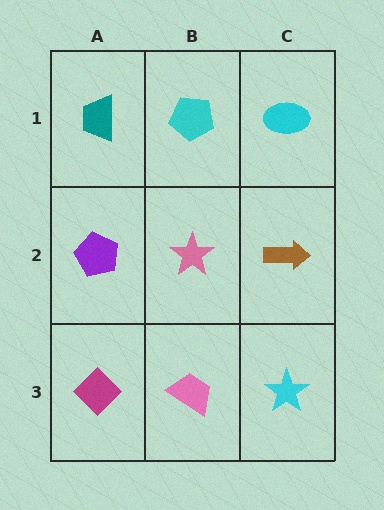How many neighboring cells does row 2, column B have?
4.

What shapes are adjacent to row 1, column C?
A brown arrow (row 2, column C), a cyan pentagon (row 1, column B).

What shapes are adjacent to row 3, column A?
A purple pentagon (row 2, column A), a pink trapezoid (row 3, column B).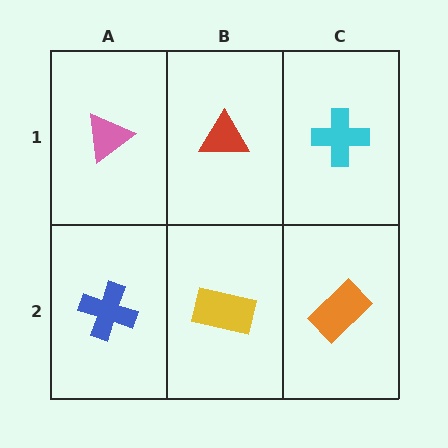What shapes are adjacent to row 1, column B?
A yellow rectangle (row 2, column B), a pink triangle (row 1, column A), a cyan cross (row 1, column C).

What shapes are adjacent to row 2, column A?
A pink triangle (row 1, column A), a yellow rectangle (row 2, column B).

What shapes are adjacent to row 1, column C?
An orange rectangle (row 2, column C), a red triangle (row 1, column B).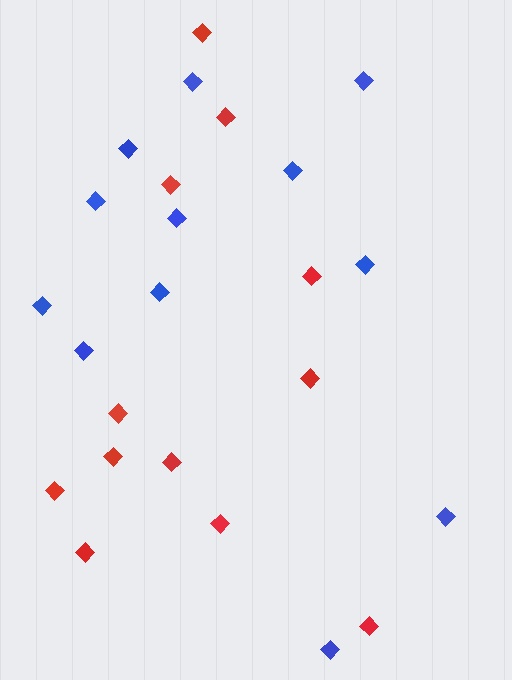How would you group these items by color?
There are 2 groups: one group of blue diamonds (12) and one group of red diamonds (12).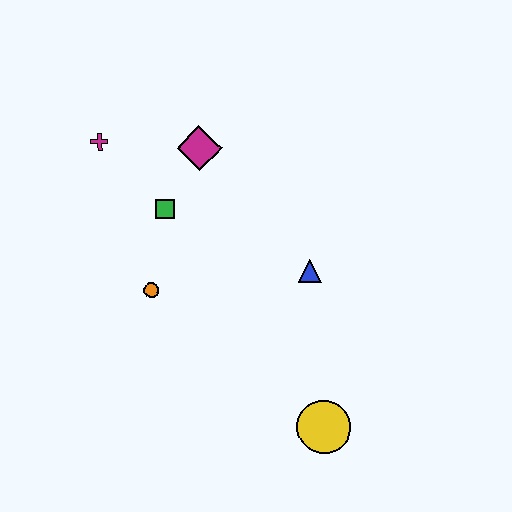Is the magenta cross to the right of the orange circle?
No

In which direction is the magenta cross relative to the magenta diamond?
The magenta cross is to the left of the magenta diamond.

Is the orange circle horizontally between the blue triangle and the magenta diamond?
No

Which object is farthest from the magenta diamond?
The yellow circle is farthest from the magenta diamond.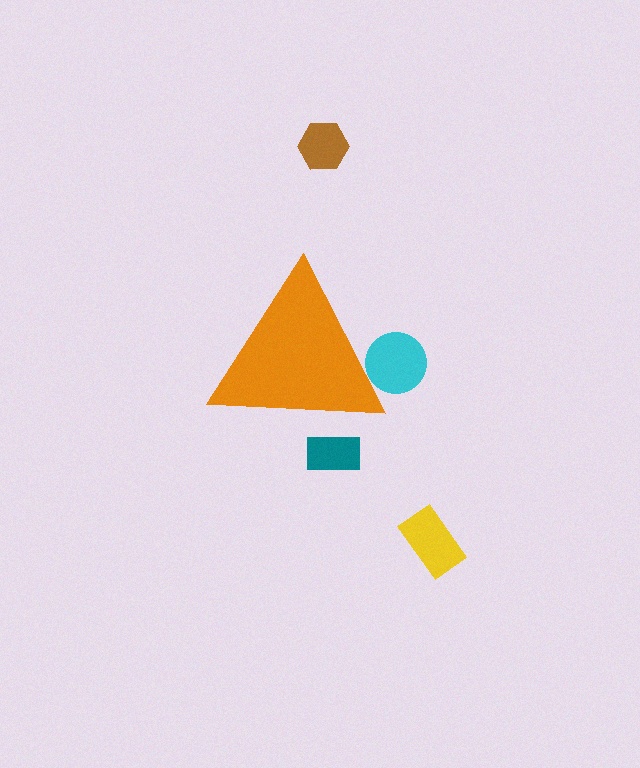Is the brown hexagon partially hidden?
No, the brown hexagon is fully visible.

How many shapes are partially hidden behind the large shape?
2 shapes are partially hidden.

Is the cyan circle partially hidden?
Yes, the cyan circle is partially hidden behind the orange triangle.